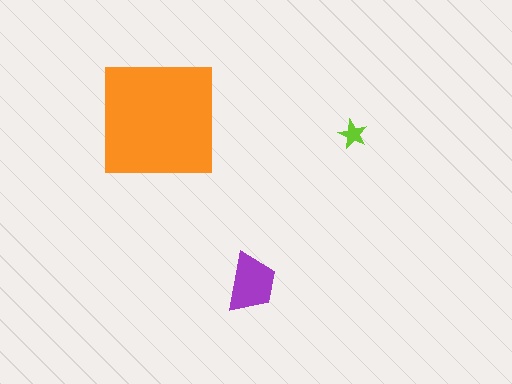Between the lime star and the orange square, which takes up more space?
The orange square.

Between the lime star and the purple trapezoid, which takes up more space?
The purple trapezoid.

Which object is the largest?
The orange square.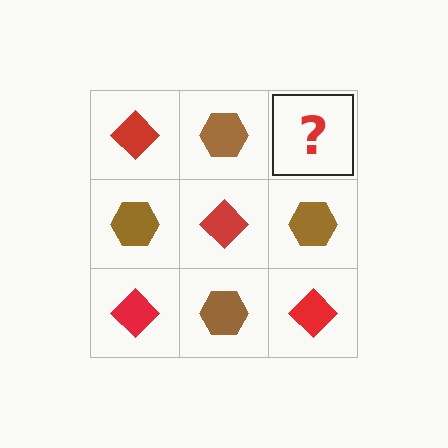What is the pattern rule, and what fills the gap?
The rule is that it alternates red diamond and brown hexagon in a checkerboard pattern. The gap should be filled with a red diamond.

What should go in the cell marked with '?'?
The missing cell should contain a red diamond.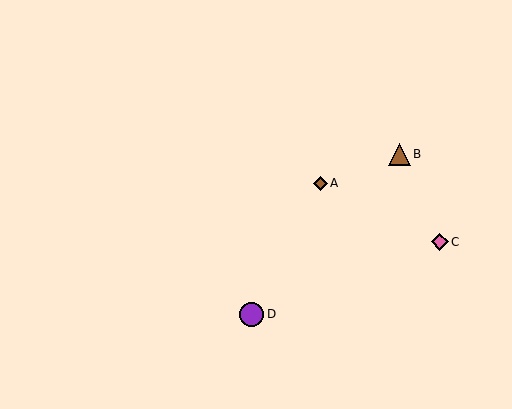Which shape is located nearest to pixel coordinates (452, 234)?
The pink diamond (labeled C) at (440, 242) is nearest to that location.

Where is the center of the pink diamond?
The center of the pink diamond is at (440, 242).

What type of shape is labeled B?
Shape B is a brown triangle.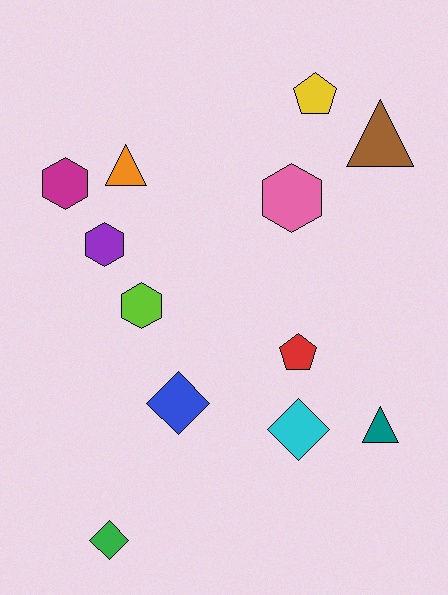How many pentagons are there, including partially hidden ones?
There are 2 pentagons.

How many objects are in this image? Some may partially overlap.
There are 12 objects.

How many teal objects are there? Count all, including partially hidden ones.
There is 1 teal object.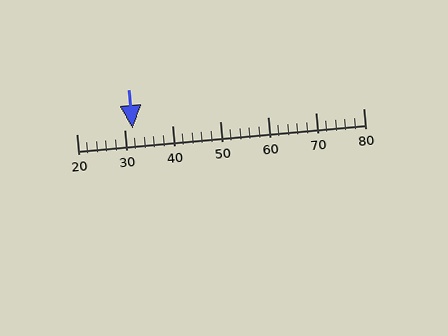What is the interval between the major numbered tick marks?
The major tick marks are spaced 10 units apart.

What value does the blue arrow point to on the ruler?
The blue arrow points to approximately 32.